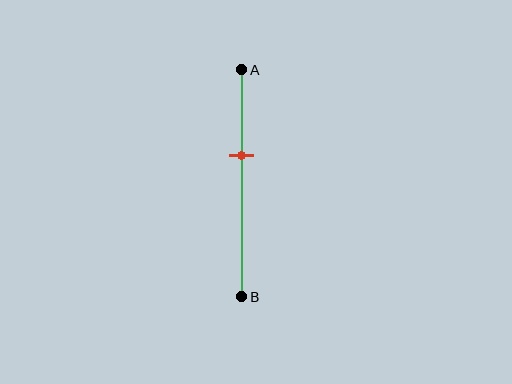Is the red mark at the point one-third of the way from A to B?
No, the mark is at about 40% from A, not at the 33% one-third point.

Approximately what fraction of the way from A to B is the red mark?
The red mark is approximately 40% of the way from A to B.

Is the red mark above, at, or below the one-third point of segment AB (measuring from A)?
The red mark is below the one-third point of segment AB.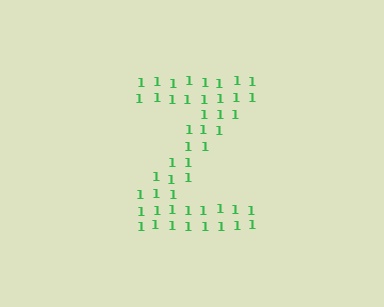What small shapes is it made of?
It is made of small digit 1's.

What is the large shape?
The large shape is the letter Z.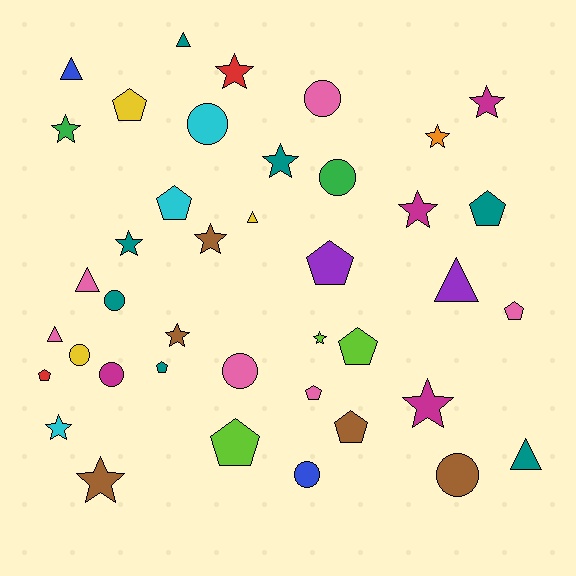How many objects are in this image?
There are 40 objects.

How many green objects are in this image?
There are 2 green objects.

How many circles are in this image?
There are 9 circles.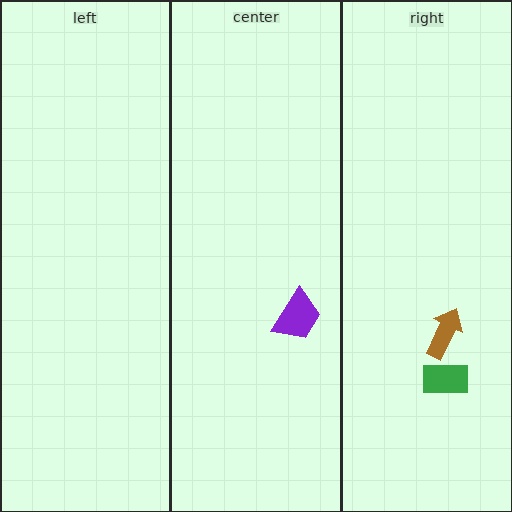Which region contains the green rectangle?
The right region.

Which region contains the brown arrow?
The right region.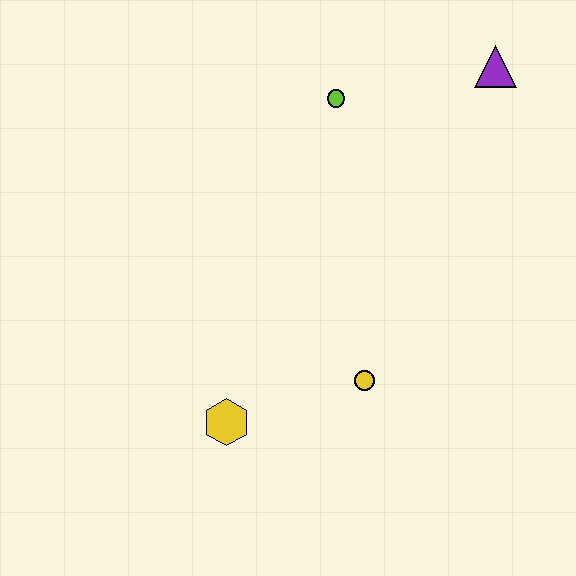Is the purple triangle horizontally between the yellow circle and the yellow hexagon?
No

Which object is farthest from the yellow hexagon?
The purple triangle is farthest from the yellow hexagon.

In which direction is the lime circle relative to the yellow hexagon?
The lime circle is above the yellow hexagon.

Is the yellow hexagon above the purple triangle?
No